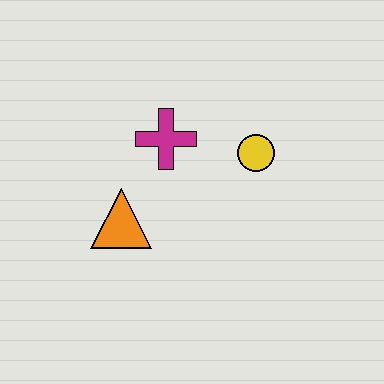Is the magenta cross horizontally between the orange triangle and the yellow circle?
Yes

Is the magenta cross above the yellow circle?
Yes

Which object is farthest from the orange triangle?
The yellow circle is farthest from the orange triangle.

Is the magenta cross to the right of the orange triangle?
Yes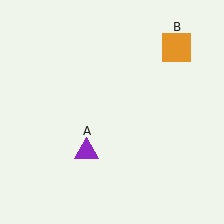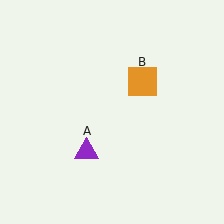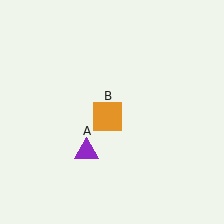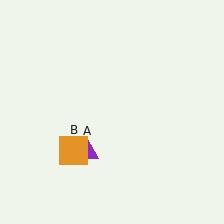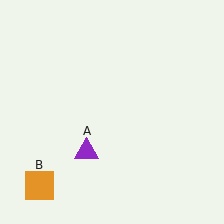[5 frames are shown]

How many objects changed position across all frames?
1 object changed position: orange square (object B).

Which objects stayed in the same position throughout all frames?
Purple triangle (object A) remained stationary.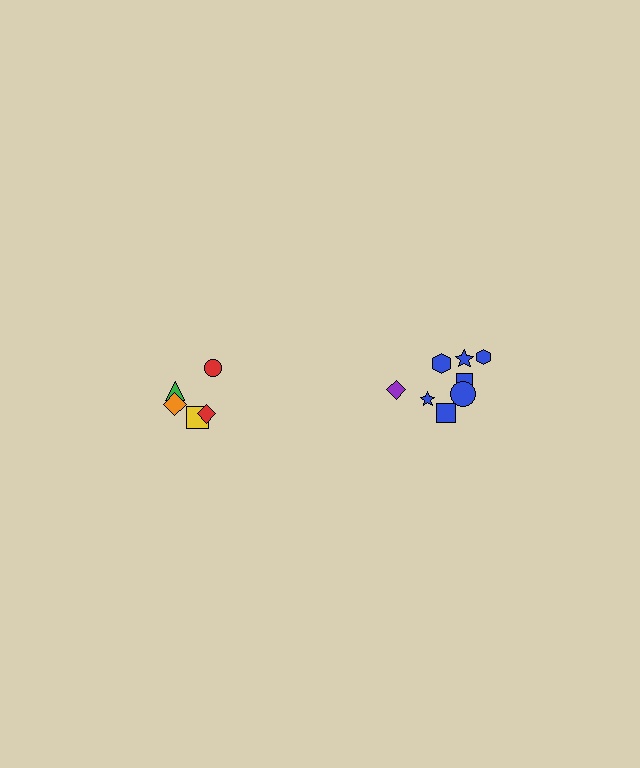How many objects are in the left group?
There are 5 objects.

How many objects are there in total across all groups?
There are 13 objects.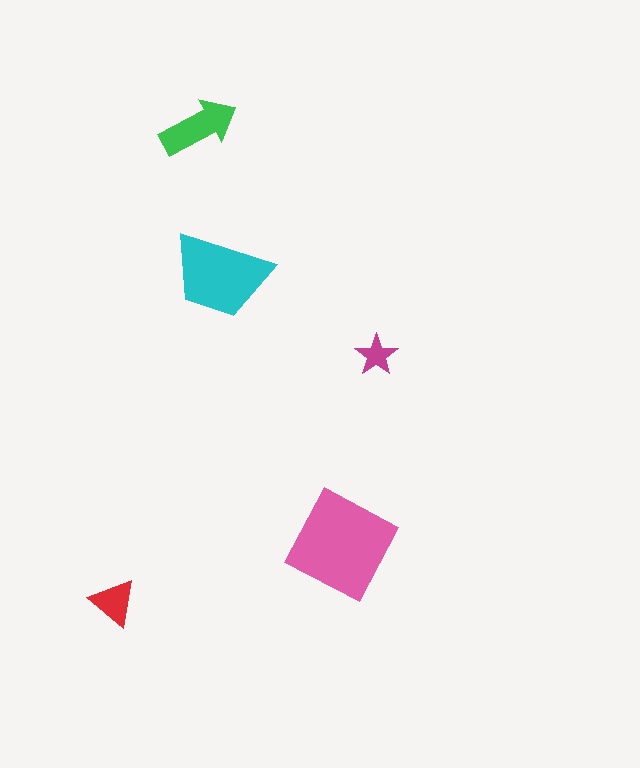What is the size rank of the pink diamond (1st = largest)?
1st.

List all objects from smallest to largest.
The magenta star, the red triangle, the green arrow, the cyan trapezoid, the pink diamond.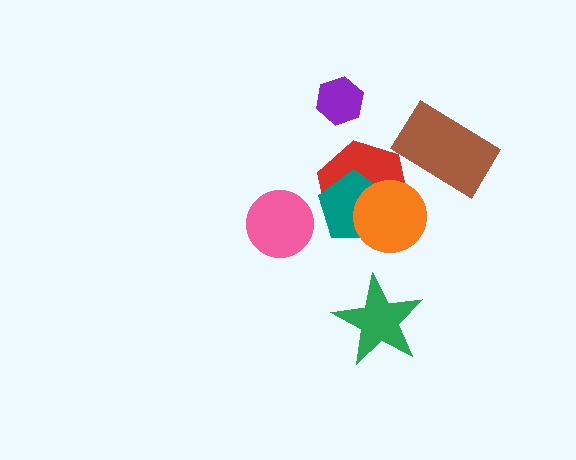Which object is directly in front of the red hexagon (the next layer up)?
The teal pentagon is directly in front of the red hexagon.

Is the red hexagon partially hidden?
Yes, it is partially covered by another shape.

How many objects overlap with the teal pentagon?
2 objects overlap with the teal pentagon.